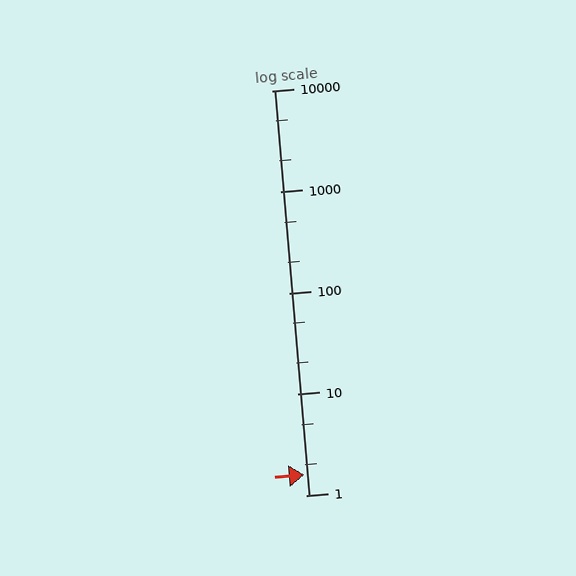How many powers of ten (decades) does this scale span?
The scale spans 4 decades, from 1 to 10000.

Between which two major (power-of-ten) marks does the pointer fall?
The pointer is between 1 and 10.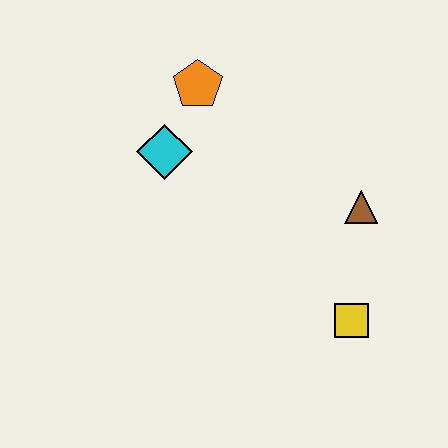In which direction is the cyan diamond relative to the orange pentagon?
The cyan diamond is below the orange pentagon.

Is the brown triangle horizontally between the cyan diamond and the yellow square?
No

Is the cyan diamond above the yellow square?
Yes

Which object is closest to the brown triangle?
The yellow square is closest to the brown triangle.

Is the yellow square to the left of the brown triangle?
Yes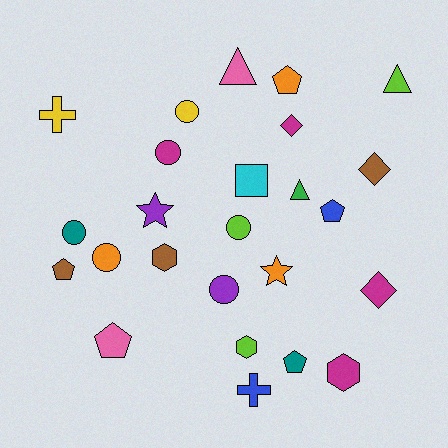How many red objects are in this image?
There are no red objects.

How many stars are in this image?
There are 2 stars.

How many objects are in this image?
There are 25 objects.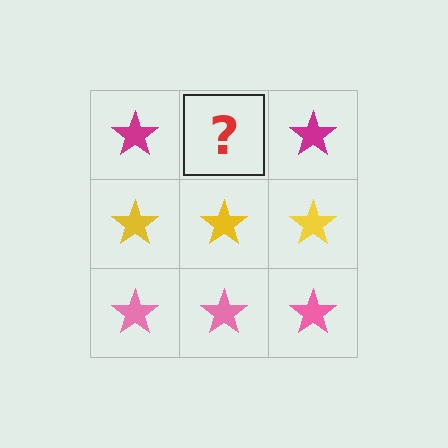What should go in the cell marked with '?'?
The missing cell should contain a magenta star.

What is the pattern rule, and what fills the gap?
The rule is that each row has a consistent color. The gap should be filled with a magenta star.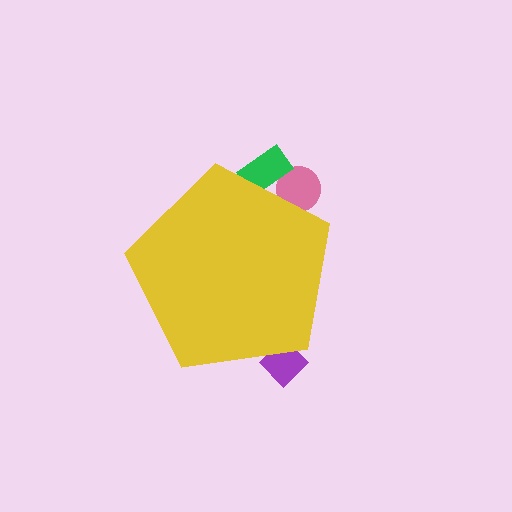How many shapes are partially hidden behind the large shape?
3 shapes are partially hidden.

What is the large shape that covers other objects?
A yellow pentagon.